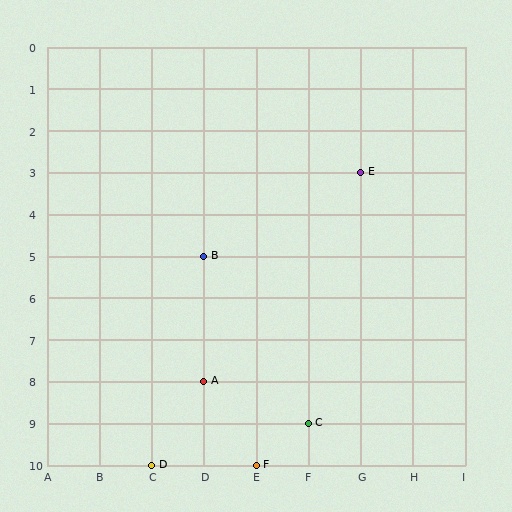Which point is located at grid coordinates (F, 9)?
Point C is at (F, 9).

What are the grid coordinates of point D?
Point D is at grid coordinates (C, 10).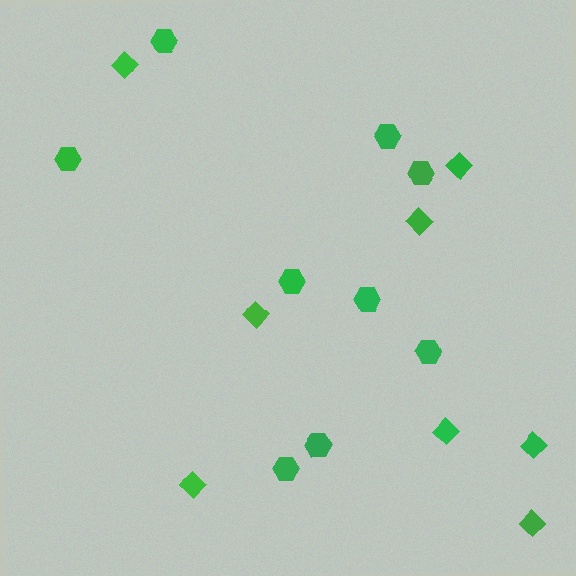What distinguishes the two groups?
There are 2 groups: one group of diamonds (8) and one group of hexagons (9).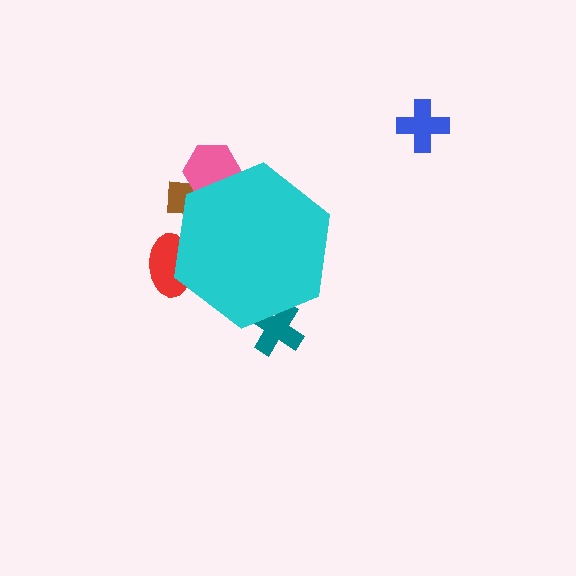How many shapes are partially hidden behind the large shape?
4 shapes are partially hidden.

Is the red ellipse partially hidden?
Yes, the red ellipse is partially hidden behind the cyan hexagon.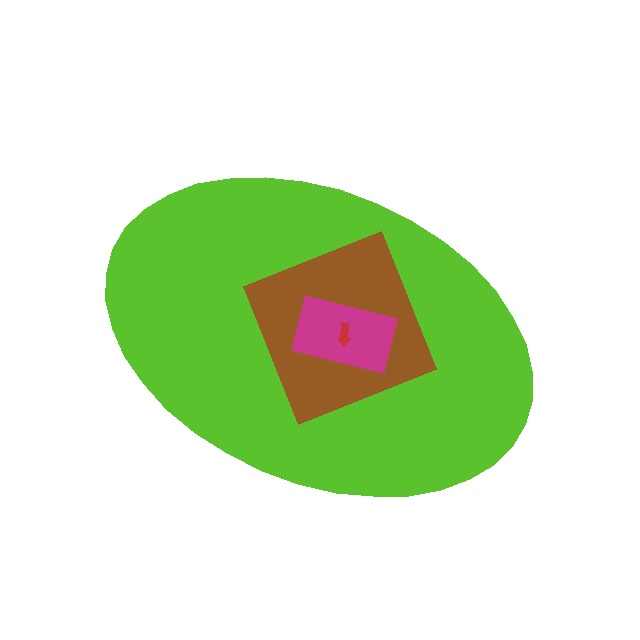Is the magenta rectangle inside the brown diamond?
Yes.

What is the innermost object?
The red arrow.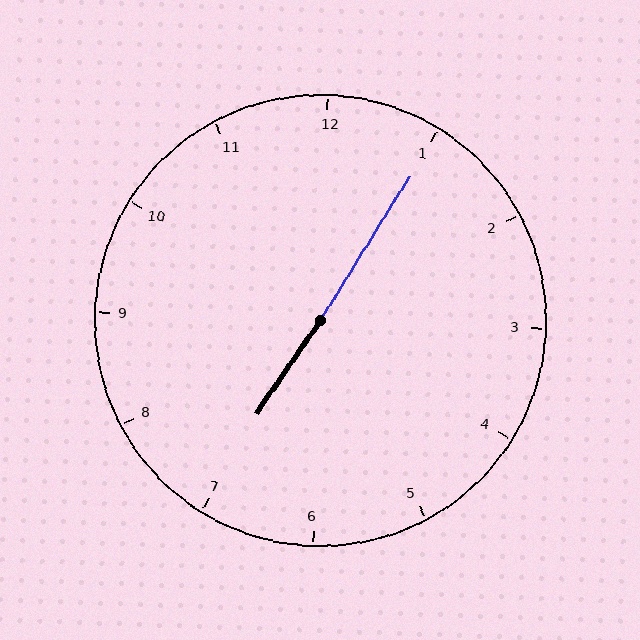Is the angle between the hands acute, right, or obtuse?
It is obtuse.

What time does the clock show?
7:05.